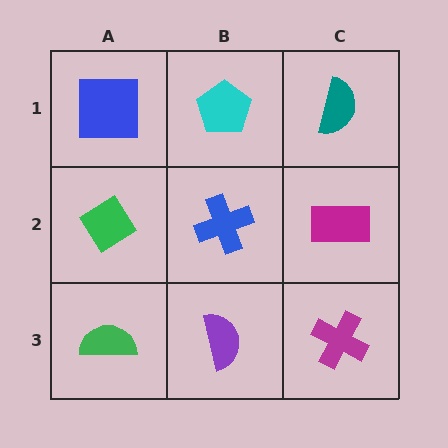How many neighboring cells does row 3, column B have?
3.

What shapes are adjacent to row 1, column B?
A blue cross (row 2, column B), a blue square (row 1, column A), a teal semicircle (row 1, column C).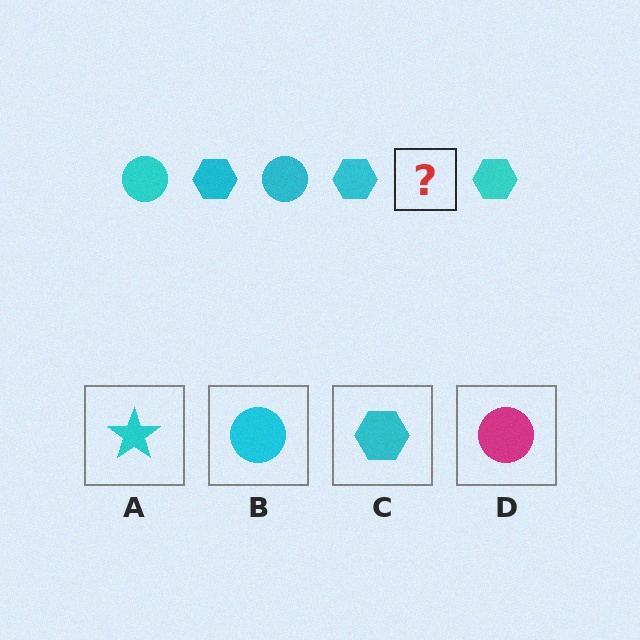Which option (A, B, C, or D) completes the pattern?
B.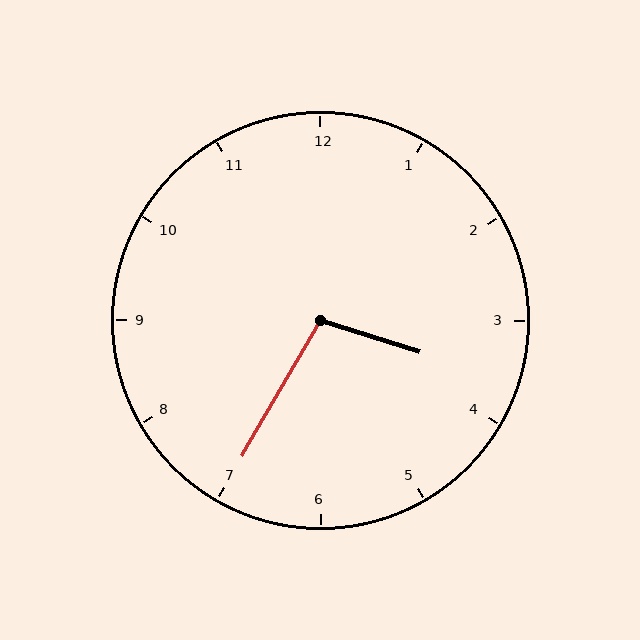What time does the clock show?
3:35.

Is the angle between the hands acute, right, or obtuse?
It is obtuse.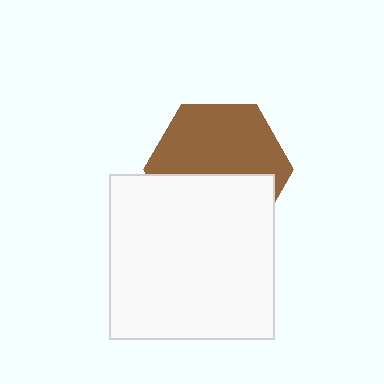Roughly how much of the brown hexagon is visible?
About half of it is visible (roughly 56%).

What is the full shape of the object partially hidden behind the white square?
The partially hidden object is a brown hexagon.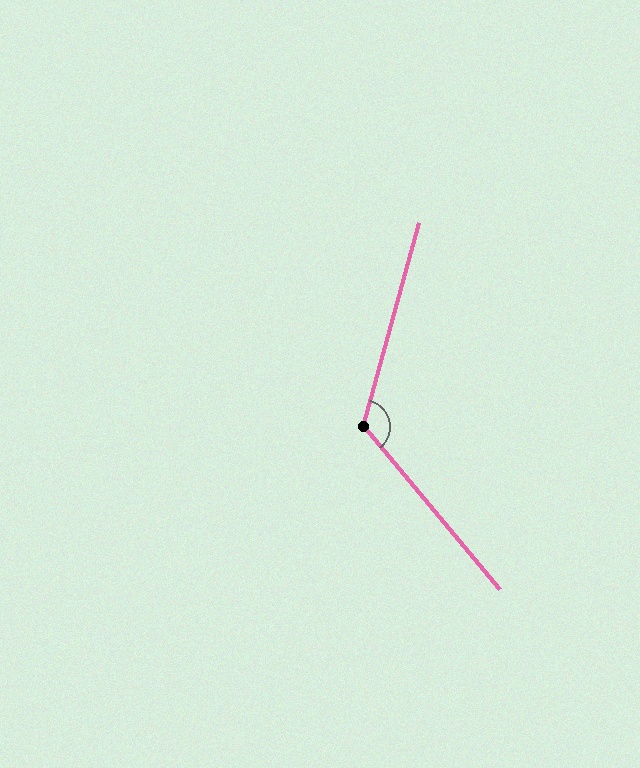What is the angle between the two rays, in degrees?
Approximately 125 degrees.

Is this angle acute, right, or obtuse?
It is obtuse.